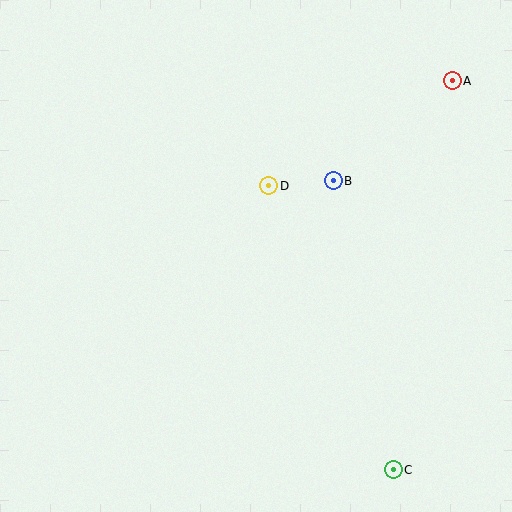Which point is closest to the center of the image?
Point D at (269, 186) is closest to the center.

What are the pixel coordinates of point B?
Point B is at (333, 181).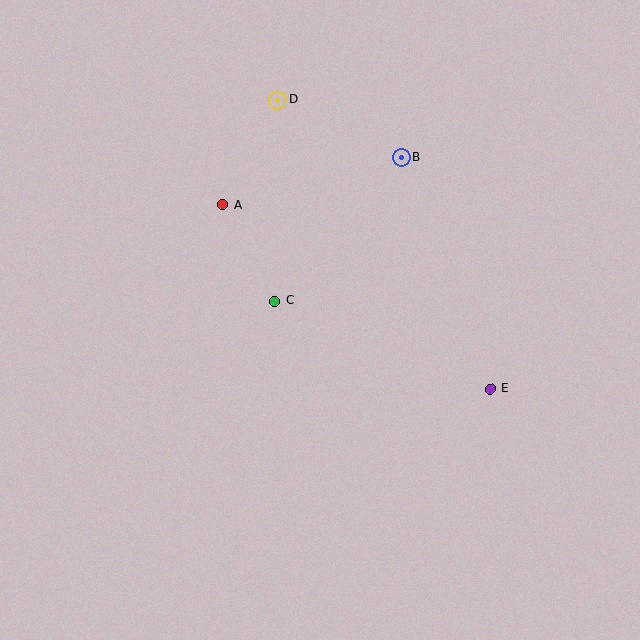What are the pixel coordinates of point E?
Point E is at (490, 389).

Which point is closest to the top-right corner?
Point B is closest to the top-right corner.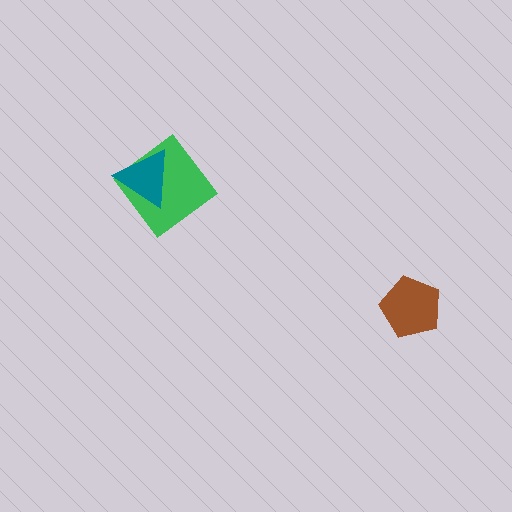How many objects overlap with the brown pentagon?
0 objects overlap with the brown pentagon.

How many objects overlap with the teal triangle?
1 object overlaps with the teal triangle.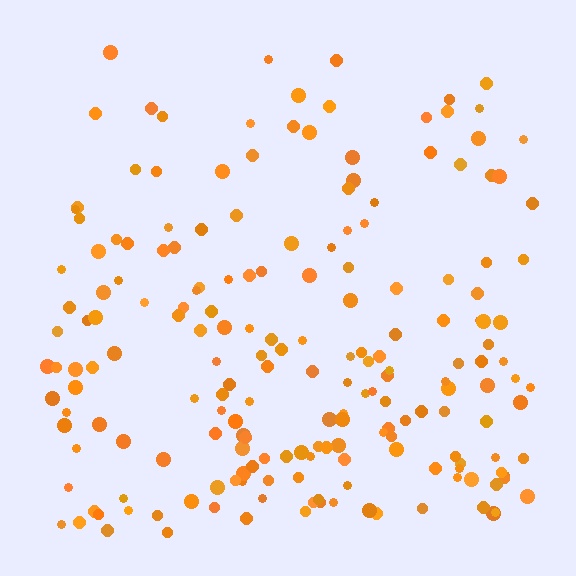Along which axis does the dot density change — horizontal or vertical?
Vertical.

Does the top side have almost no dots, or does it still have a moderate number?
Still a moderate number, just noticeably fewer than the bottom.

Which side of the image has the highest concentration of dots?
The bottom.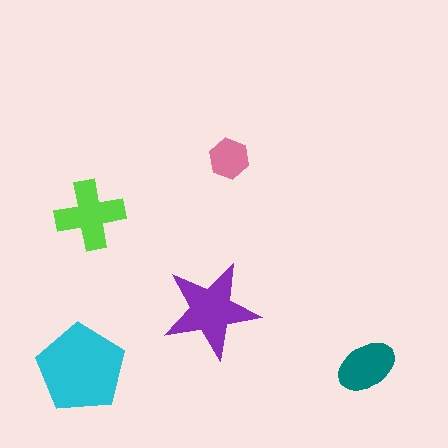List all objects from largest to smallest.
The cyan pentagon, the purple star, the lime cross, the teal ellipse, the pink hexagon.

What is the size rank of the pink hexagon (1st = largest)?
5th.